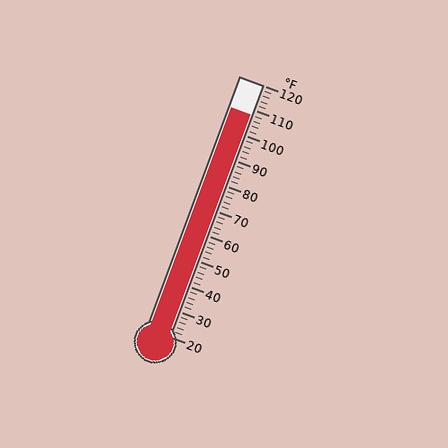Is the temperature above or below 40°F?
The temperature is above 40°F.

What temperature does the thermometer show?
The thermometer shows approximately 108°F.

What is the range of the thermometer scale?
The thermometer scale ranges from 20°F to 120°F.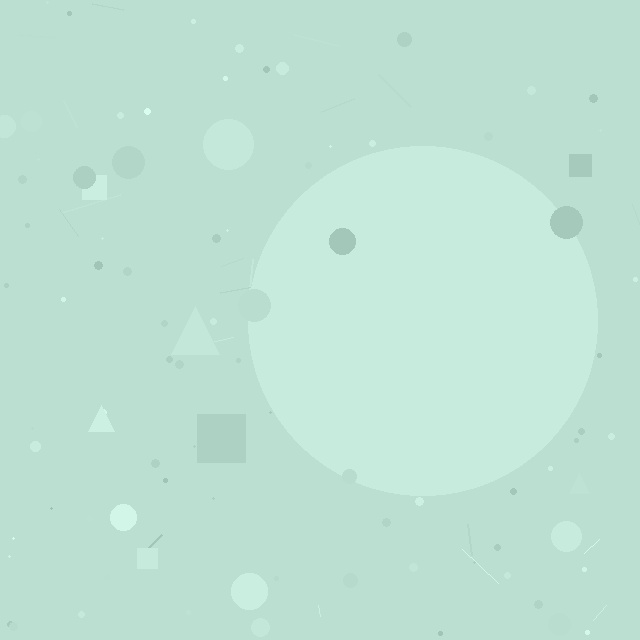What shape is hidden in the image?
A circle is hidden in the image.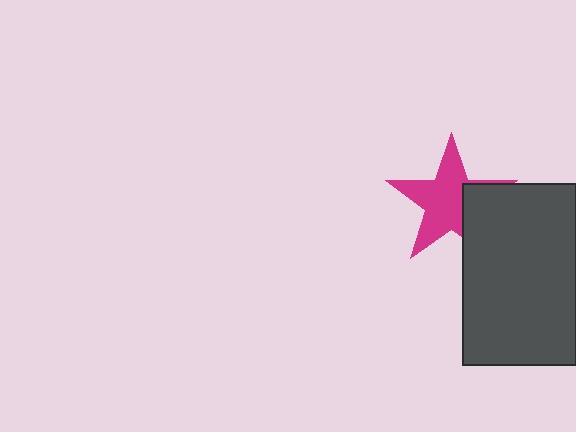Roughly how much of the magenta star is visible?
Most of it is visible (roughly 70%).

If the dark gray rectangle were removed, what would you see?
You would see the complete magenta star.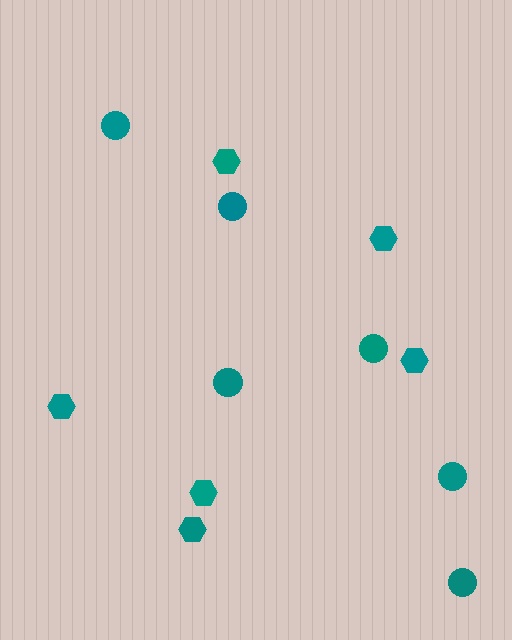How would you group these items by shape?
There are 2 groups: one group of circles (6) and one group of hexagons (6).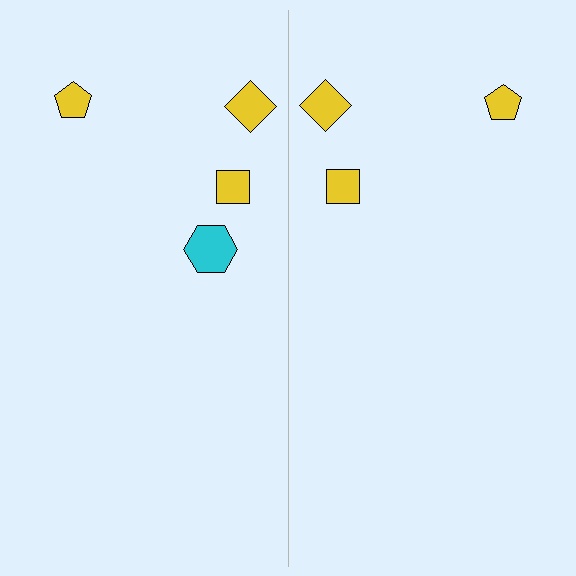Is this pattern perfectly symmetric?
No, the pattern is not perfectly symmetric. A cyan hexagon is missing from the right side.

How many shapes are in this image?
There are 7 shapes in this image.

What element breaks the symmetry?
A cyan hexagon is missing from the right side.